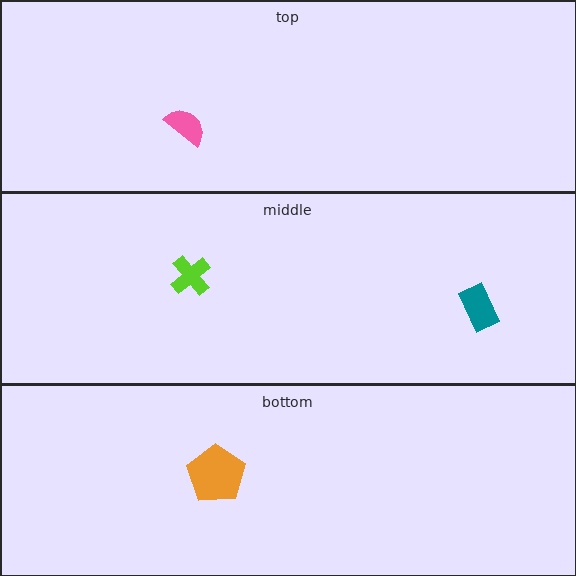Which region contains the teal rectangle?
The middle region.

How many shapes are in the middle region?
2.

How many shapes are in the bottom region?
1.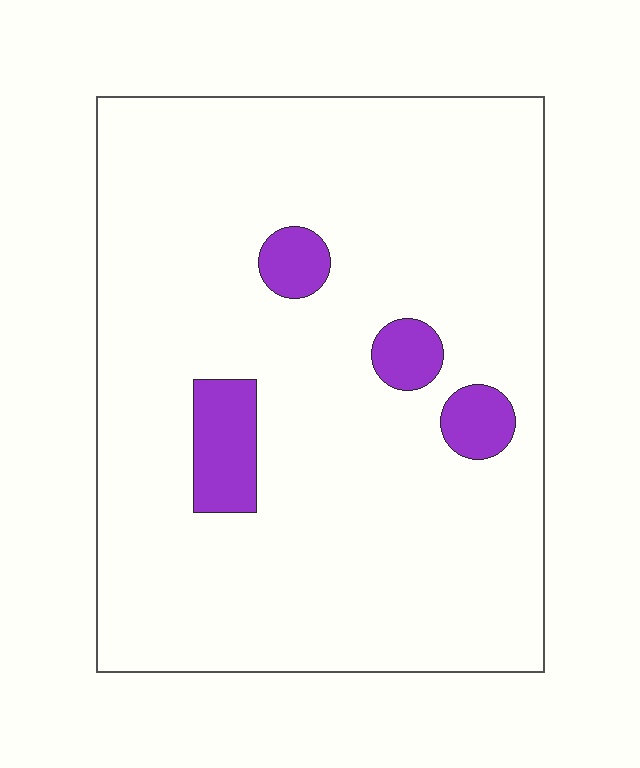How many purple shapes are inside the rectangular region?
4.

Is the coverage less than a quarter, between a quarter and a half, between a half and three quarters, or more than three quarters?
Less than a quarter.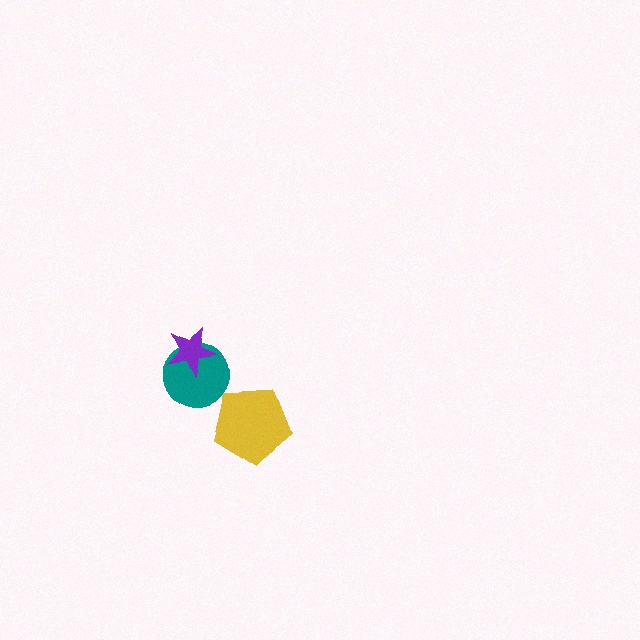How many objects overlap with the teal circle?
1 object overlaps with the teal circle.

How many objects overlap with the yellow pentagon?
0 objects overlap with the yellow pentagon.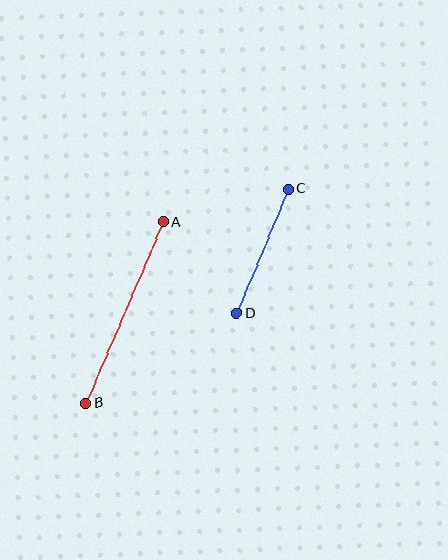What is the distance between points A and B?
The distance is approximately 197 pixels.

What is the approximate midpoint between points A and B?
The midpoint is at approximately (125, 313) pixels.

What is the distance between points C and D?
The distance is approximately 134 pixels.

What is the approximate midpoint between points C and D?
The midpoint is at approximately (263, 251) pixels.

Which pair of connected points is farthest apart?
Points A and B are farthest apart.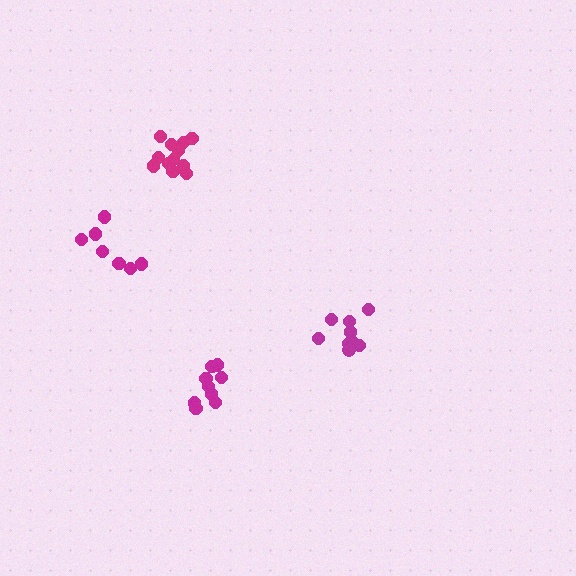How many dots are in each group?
Group 1: 9 dots, Group 2: 12 dots, Group 3: 7 dots, Group 4: 9 dots (37 total).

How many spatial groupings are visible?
There are 4 spatial groupings.